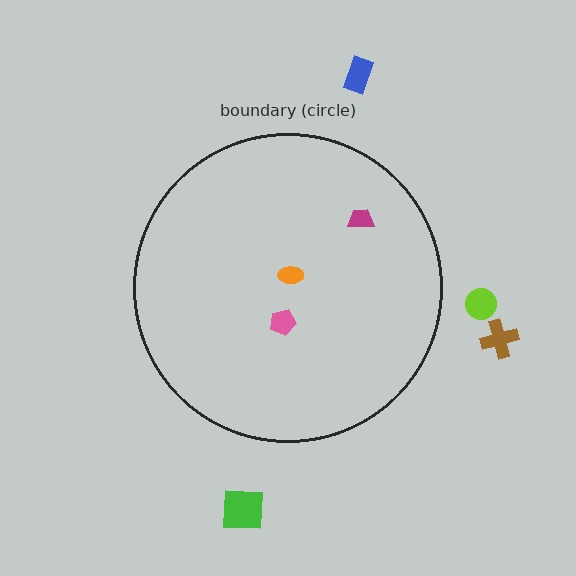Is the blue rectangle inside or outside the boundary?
Outside.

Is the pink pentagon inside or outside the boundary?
Inside.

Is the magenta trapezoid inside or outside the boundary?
Inside.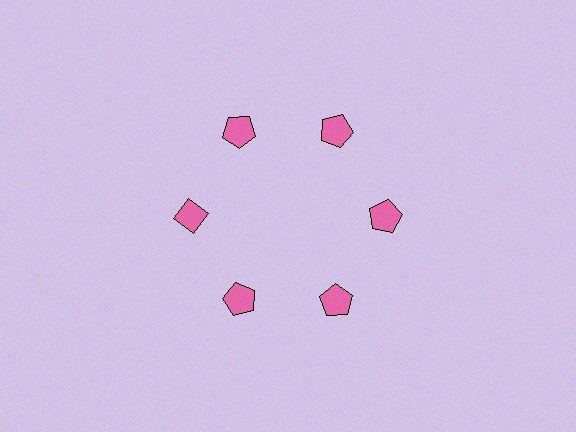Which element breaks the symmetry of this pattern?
The pink diamond at roughly the 9 o'clock position breaks the symmetry. All other shapes are pink pentagons.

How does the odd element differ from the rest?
It has a different shape: diamond instead of pentagon.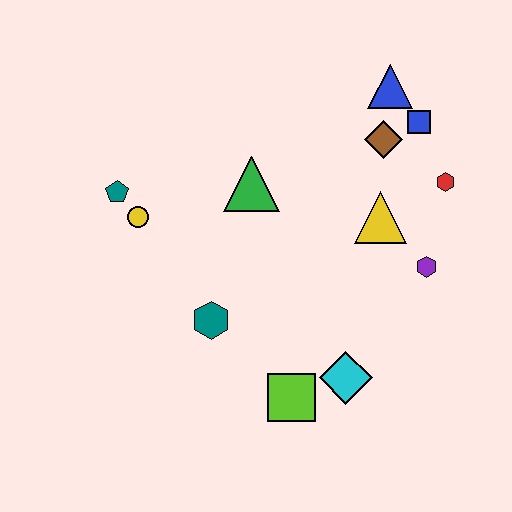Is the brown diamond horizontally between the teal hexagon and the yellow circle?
No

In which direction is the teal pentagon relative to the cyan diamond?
The teal pentagon is to the left of the cyan diamond.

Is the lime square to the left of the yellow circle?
No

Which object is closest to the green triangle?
The yellow circle is closest to the green triangle.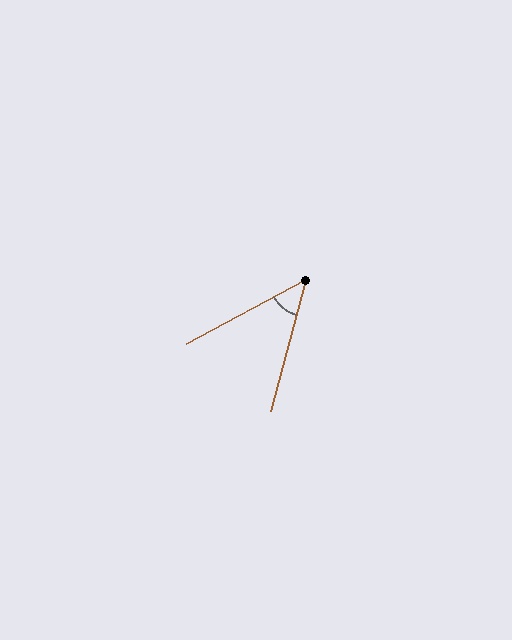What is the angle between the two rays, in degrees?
Approximately 46 degrees.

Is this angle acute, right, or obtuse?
It is acute.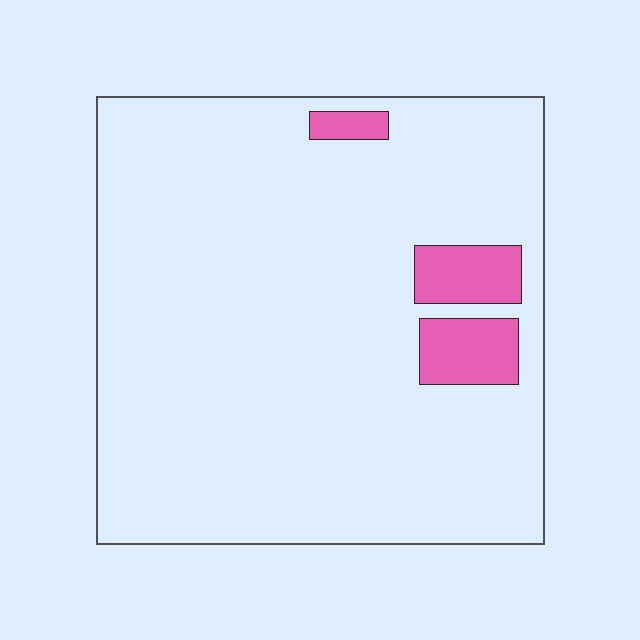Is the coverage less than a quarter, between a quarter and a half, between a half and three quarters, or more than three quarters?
Less than a quarter.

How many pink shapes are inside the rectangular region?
3.